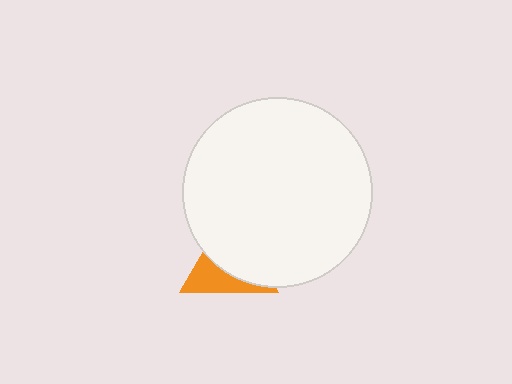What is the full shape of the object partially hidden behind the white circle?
The partially hidden object is an orange triangle.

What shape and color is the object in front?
The object in front is a white circle.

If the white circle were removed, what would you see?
You would see the complete orange triangle.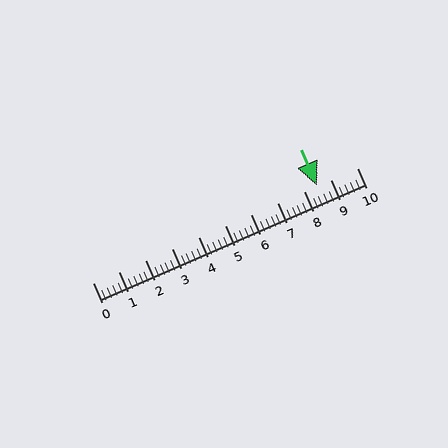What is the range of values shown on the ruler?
The ruler shows values from 0 to 10.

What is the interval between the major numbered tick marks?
The major tick marks are spaced 1 units apart.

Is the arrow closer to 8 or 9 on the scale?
The arrow is closer to 9.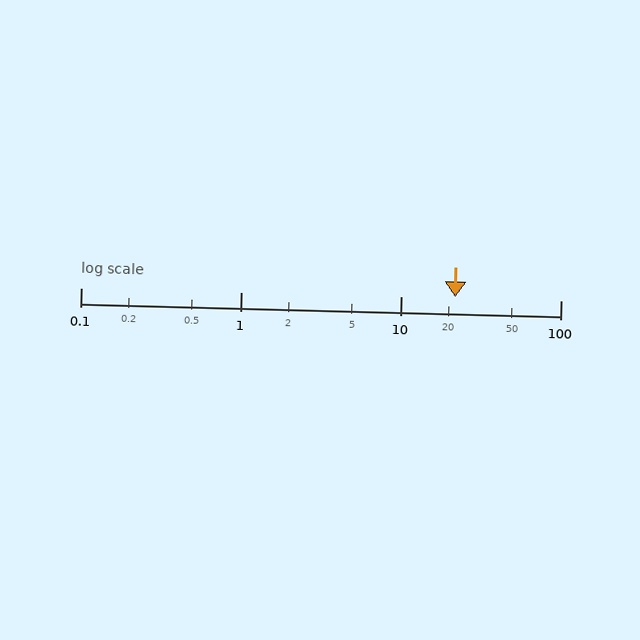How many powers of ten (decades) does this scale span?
The scale spans 3 decades, from 0.1 to 100.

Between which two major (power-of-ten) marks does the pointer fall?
The pointer is between 10 and 100.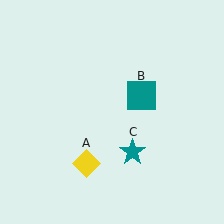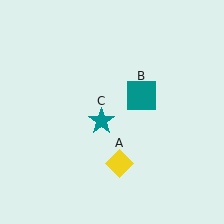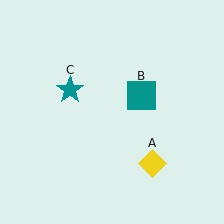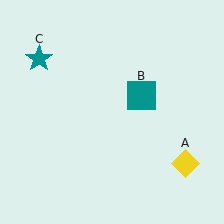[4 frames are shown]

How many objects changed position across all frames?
2 objects changed position: yellow diamond (object A), teal star (object C).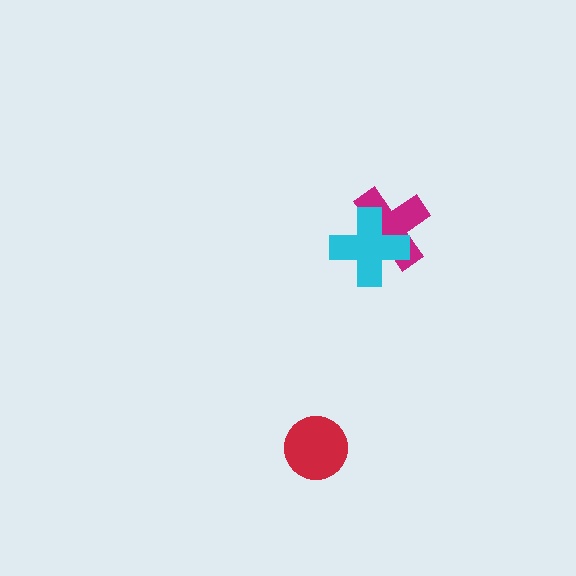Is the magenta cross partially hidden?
Yes, it is partially covered by another shape.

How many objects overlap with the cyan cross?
1 object overlaps with the cyan cross.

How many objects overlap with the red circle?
0 objects overlap with the red circle.